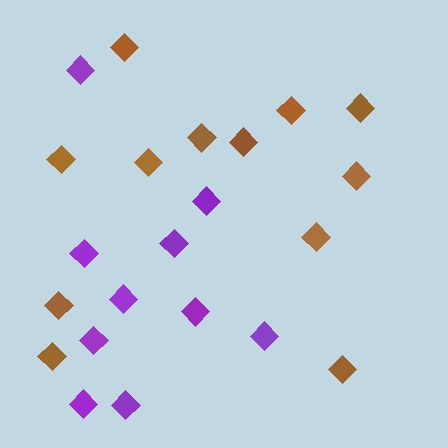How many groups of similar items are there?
There are 2 groups: one group of brown diamonds (12) and one group of purple diamonds (10).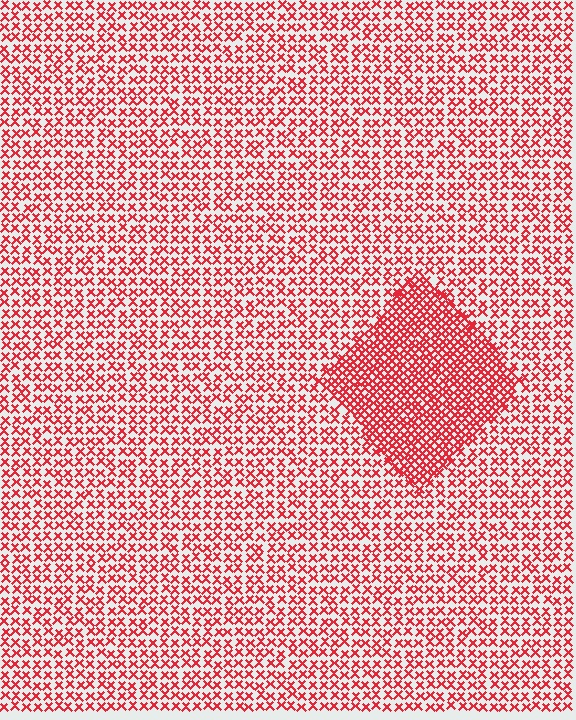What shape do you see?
I see a diamond.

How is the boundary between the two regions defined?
The boundary is defined by a change in element density (approximately 1.9x ratio). All elements are the same color, size, and shape.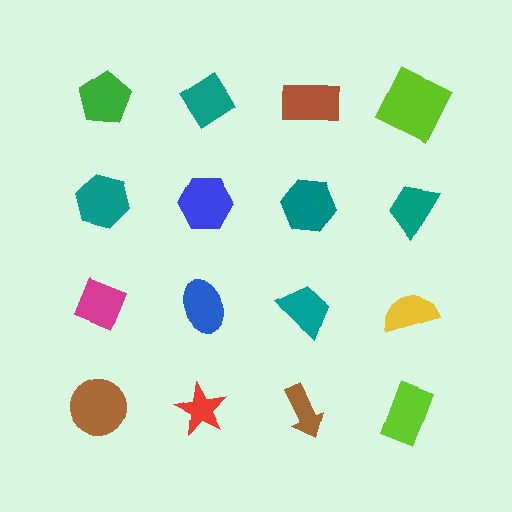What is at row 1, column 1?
A green pentagon.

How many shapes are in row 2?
4 shapes.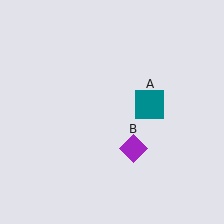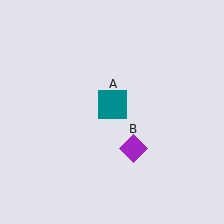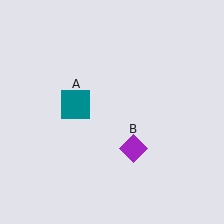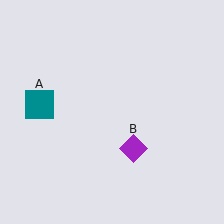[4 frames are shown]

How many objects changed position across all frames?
1 object changed position: teal square (object A).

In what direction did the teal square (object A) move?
The teal square (object A) moved left.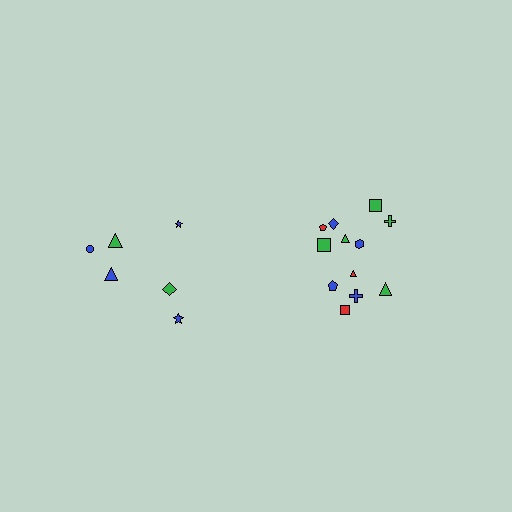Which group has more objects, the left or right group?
The right group.